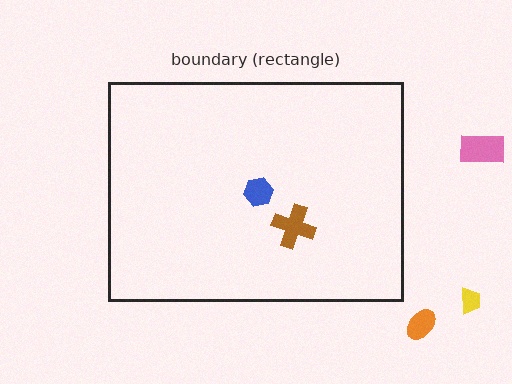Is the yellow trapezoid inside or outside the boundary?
Outside.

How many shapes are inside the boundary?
2 inside, 3 outside.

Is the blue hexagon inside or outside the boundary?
Inside.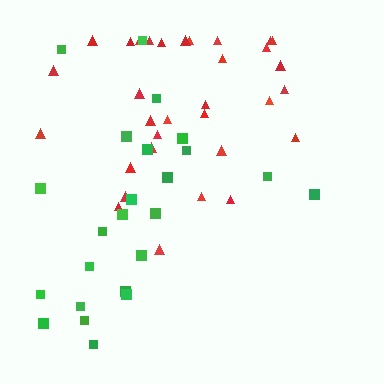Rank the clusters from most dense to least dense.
red, green.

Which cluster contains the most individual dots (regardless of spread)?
Red (32).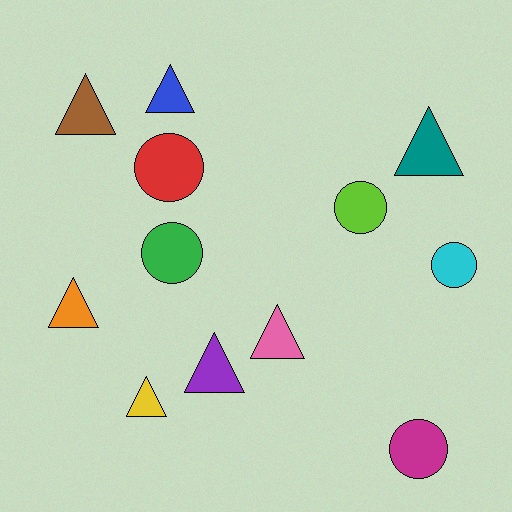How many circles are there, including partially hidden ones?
There are 5 circles.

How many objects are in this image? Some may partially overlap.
There are 12 objects.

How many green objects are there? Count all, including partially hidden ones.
There is 1 green object.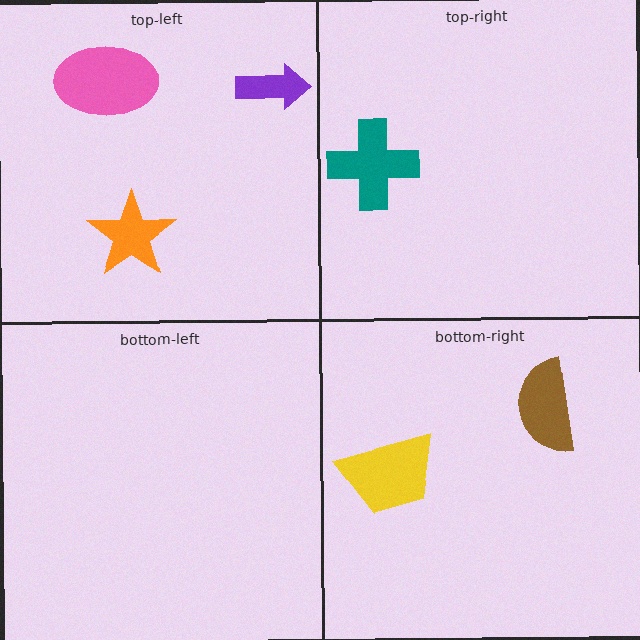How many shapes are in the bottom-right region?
2.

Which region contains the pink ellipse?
The top-left region.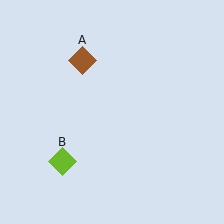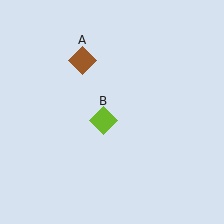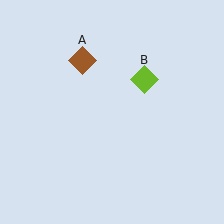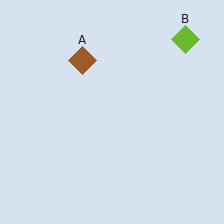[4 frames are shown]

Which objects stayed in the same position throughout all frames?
Brown diamond (object A) remained stationary.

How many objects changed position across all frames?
1 object changed position: lime diamond (object B).